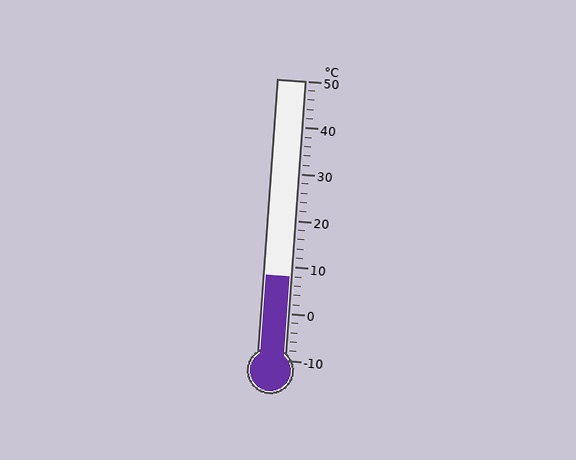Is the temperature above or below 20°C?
The temperature is below 20°C.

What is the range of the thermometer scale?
The thermometer scale ranges from -10°C to 50°C.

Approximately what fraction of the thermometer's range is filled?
The thermometer is filled to approximately 30% of its range.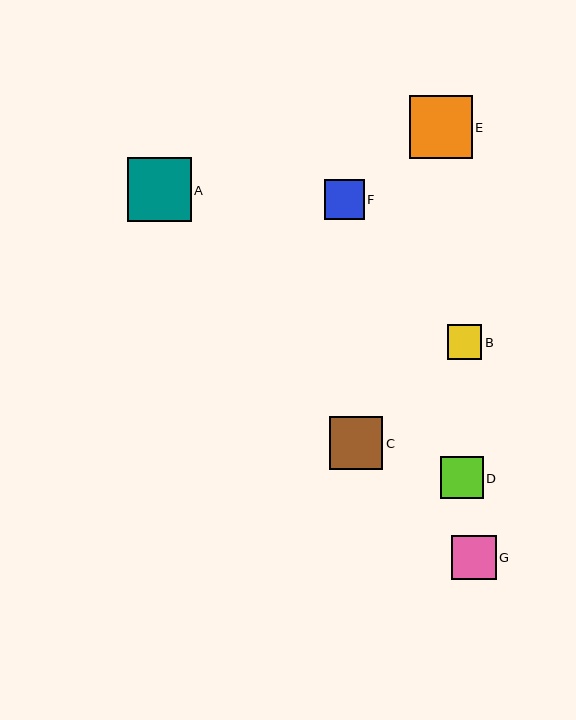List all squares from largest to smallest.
From largest to smallest: A, E, C, G, D, F, B.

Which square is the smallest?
Square B is the smallest with a size of approximately 35 pixels.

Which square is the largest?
Square A is the largest with a size of approximately 64 pixels.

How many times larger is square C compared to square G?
Square C is approximately 1.2 times the size of square G.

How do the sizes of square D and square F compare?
Square D and square F are approximately the same size.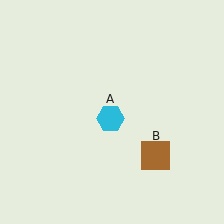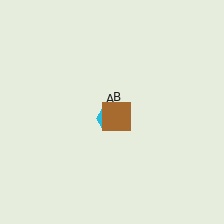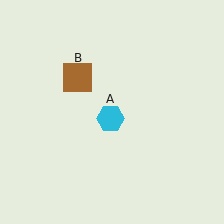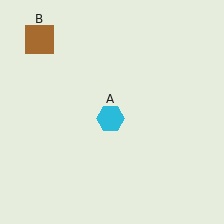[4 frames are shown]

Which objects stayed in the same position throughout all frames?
Cyan hexagon (object A) remained stationary.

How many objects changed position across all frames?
1 object changed position: brown square (object B).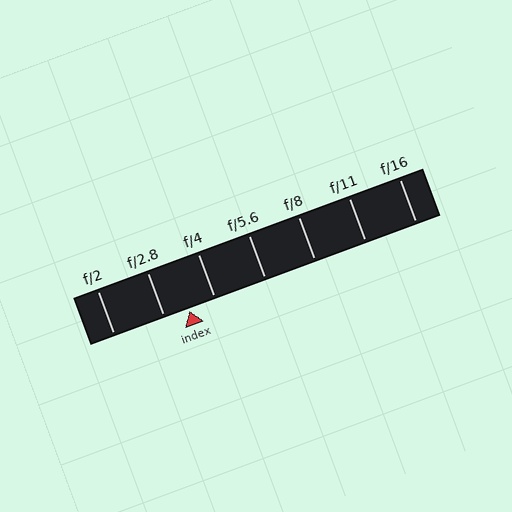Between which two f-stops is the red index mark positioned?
The index mark is between f/2.8 and f/4.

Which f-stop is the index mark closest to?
The index mark is closest to f/2.8.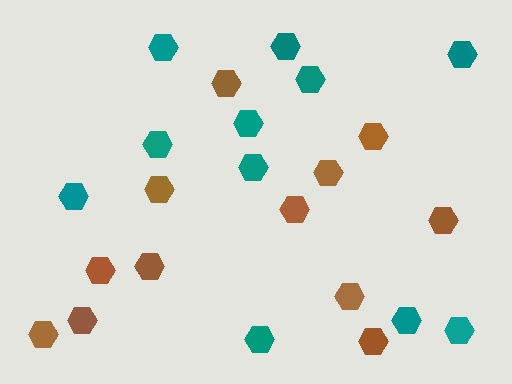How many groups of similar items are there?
There are 2 groups: one group of brown hexagons (12) and one group of teal hexagons (11).